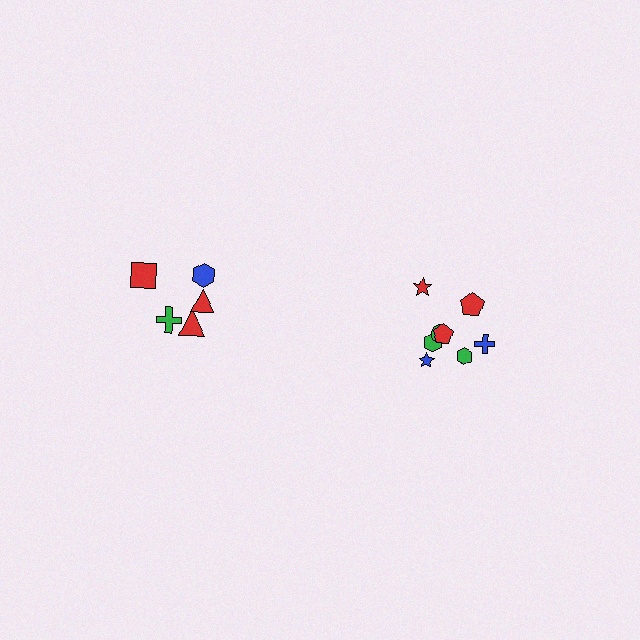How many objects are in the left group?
There are 5 objects.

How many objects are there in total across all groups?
There are 13 objects.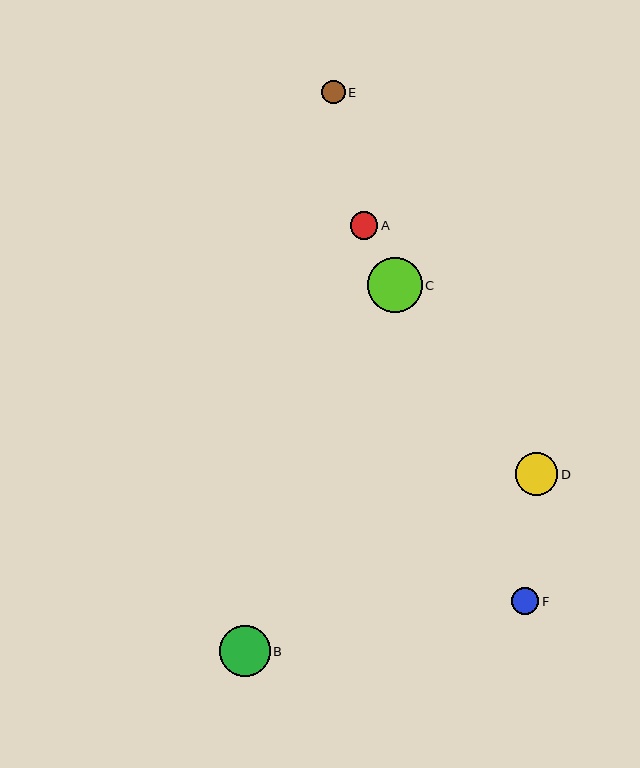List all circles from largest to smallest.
From largest to smallest: C, B, D, A, F, E.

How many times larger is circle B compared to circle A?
Circle B is approximately 1.9 times the size of circle A.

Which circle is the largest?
Circle C is the largest with a size of approximately 55 pixels.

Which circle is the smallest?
Circle E is the smallest with a size of approximately 23 pixels.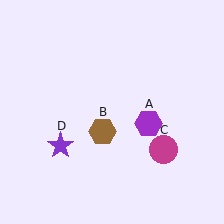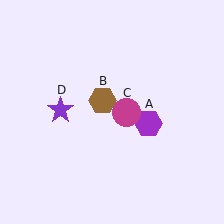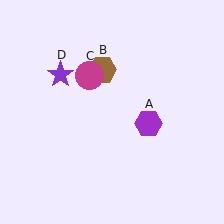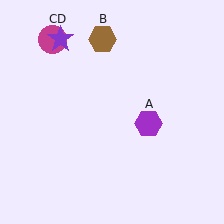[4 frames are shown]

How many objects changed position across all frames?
3 objects changed position: brown hexagon (object B), magenta circle (object C), purple star (object D).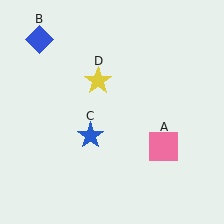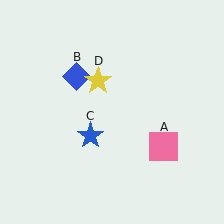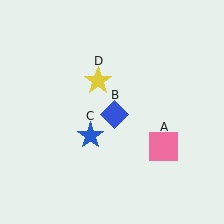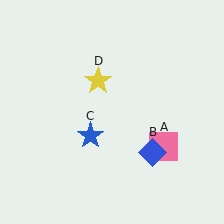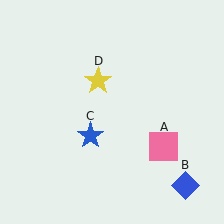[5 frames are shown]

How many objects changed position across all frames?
1 object changed position: blue diamond (object B).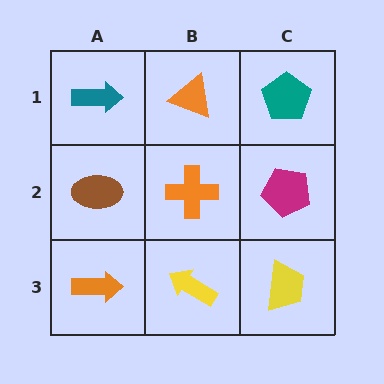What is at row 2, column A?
A brown ellipse.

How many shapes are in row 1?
3 shapes.